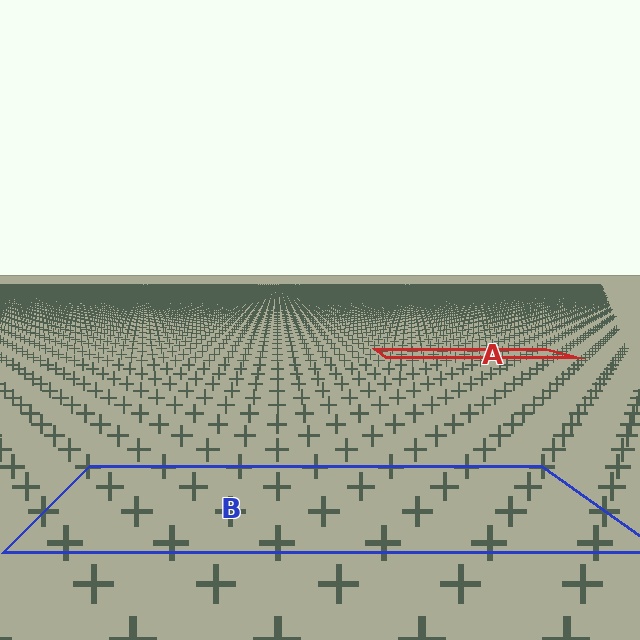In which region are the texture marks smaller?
The texture marks are smaller in region A, because it is farther away.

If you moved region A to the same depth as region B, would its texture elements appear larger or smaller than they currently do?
They would appear larger. At a closer depth, the same texture elements are projected at a bigger on-screen size.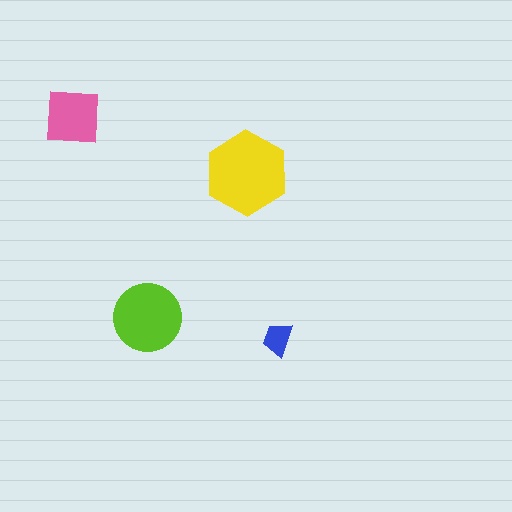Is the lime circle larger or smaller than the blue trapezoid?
Larger.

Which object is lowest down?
The blue trapezoid is bottommost.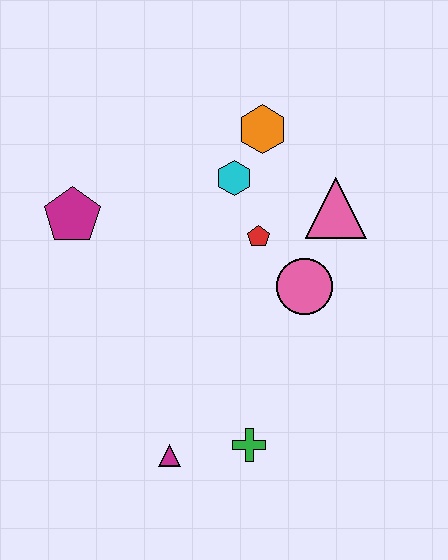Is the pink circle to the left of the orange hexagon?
No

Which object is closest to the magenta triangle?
The green cross is closest to the magenta triangle.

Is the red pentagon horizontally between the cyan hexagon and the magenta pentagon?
No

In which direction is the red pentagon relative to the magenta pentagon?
The red pentagon is to the right of the magenta pentagon.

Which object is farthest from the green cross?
The orange hexagon is farthest from the green cross.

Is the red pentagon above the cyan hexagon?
No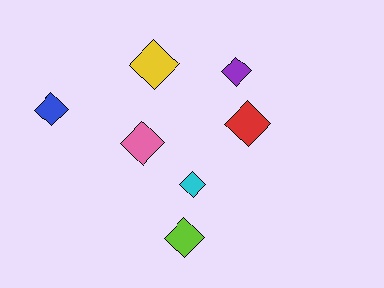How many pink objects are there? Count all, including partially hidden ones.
There is 1 pink object.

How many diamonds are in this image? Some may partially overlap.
There are 7 diamonds.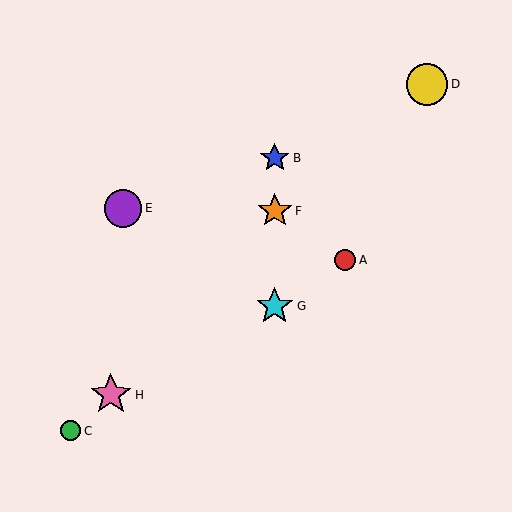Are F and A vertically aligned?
No, F is at x≈275 and A is at x≈345.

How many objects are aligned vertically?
3 objects (B, F, G) are aligned vertically.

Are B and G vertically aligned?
Yes, both are at x≈275.